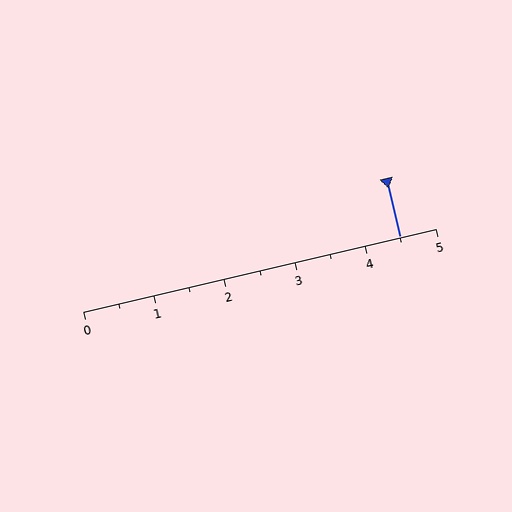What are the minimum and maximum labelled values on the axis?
The axis runs from 0 to 5.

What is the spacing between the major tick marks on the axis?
The major ticks are spaced 1 apart.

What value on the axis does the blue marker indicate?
The marker indicates approximately 4.5.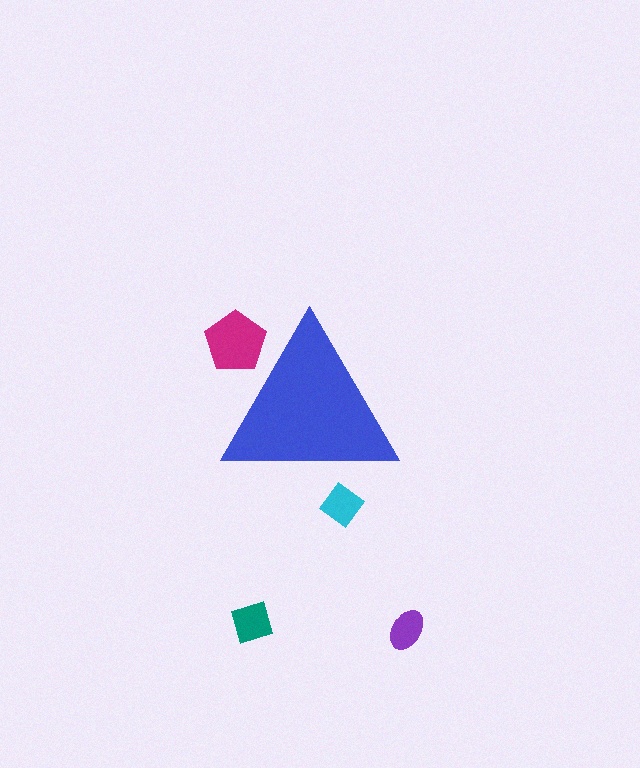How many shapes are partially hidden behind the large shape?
2 shapes are partially hidden.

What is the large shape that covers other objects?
A blue triangle.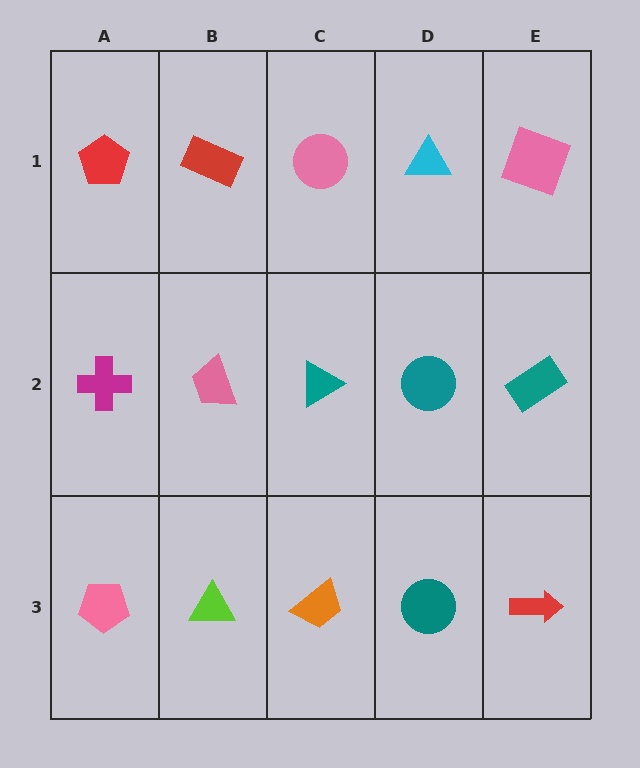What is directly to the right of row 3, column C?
A teal circle.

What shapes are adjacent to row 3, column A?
A magenta cross (row 2, column A), a lime triangle (row 3, column B).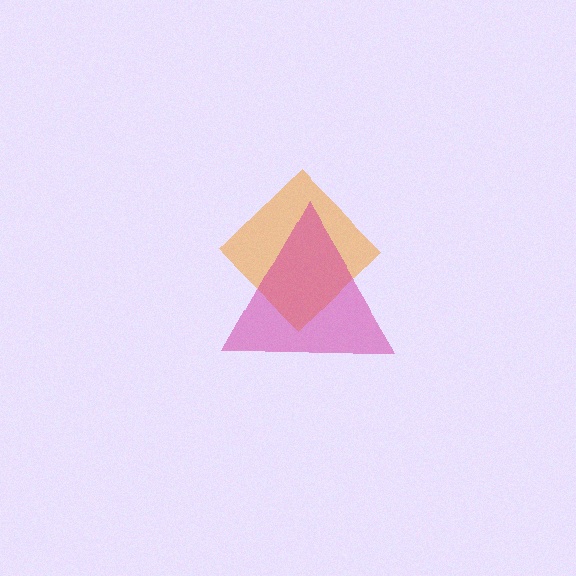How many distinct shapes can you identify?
There are 2 distinct shapes: an orange diamond, a magenta triangle.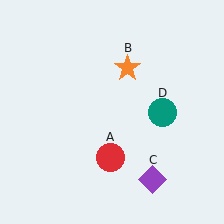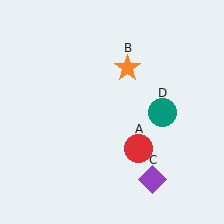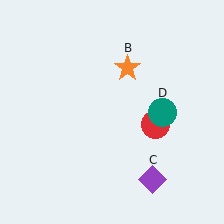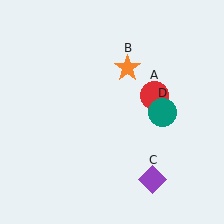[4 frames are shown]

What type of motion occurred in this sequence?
The red circle (object A) rotated counterclockwise around the center of the scene.